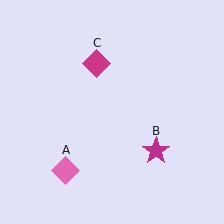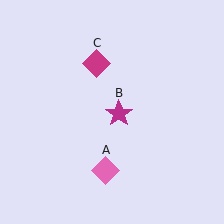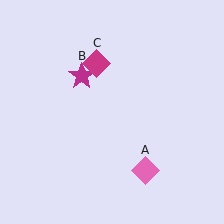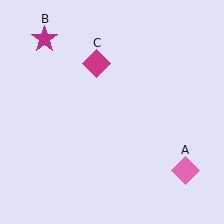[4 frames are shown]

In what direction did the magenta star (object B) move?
The magenta star (object B) moved up and to the left.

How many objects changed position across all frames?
2 objects changed position: pink diamond (object A), magenta star (object B).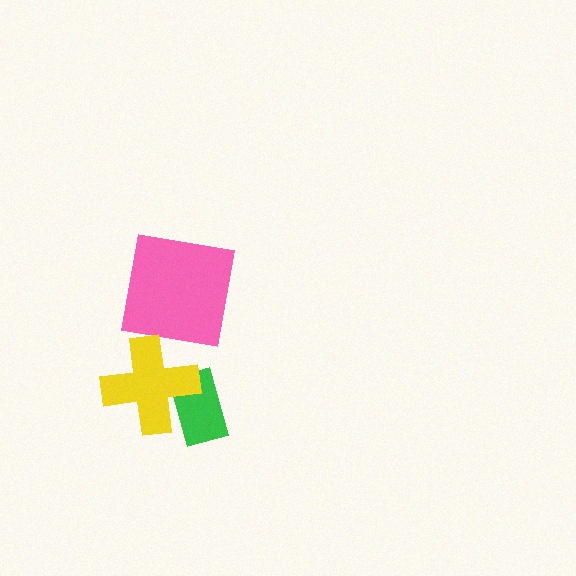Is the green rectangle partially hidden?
Yes, it is partially covered by another shape.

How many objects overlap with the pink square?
0 objects overlap with the pink square.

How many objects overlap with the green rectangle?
1 object overlaps with the green rectangle.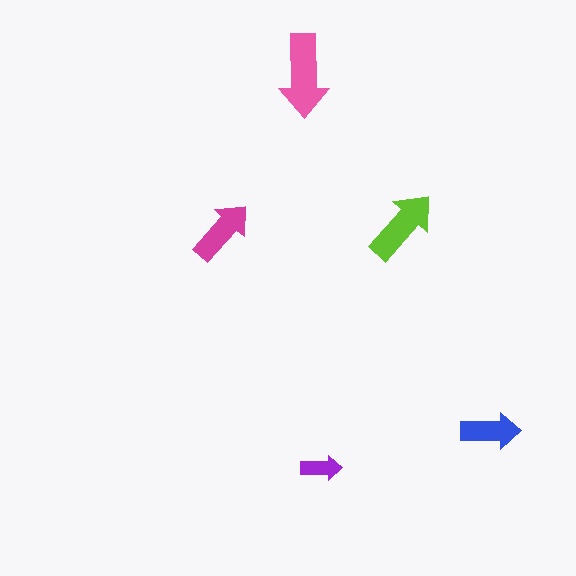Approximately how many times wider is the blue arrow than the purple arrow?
About 1.5 times wider.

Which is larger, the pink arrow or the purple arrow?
The pink one.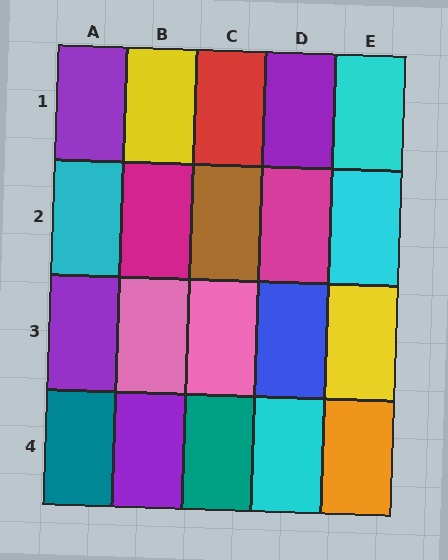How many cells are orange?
1 cell is orange.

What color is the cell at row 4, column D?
Cyan.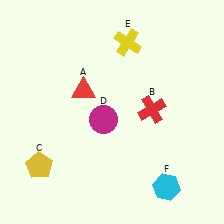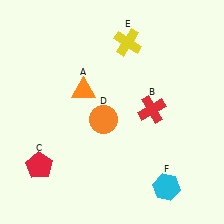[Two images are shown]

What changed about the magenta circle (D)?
In Image 1, D is magenta. In Image 2, it changed to orange.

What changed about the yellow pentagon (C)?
In Image 1, C is yellow. In Image 2, it changed to red.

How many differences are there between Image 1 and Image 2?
There are 3 differences between the two images.